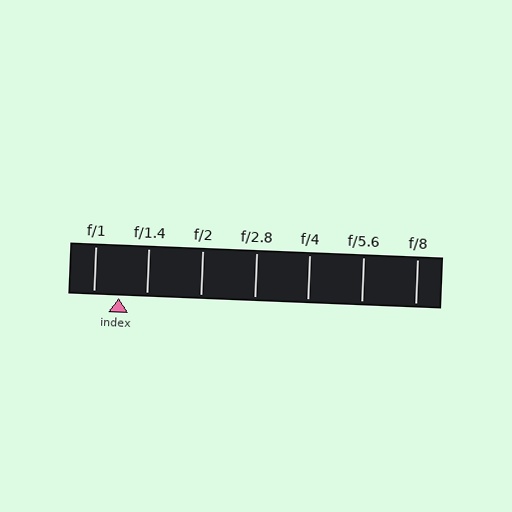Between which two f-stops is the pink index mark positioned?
The index mark is between f/1 and f/1.4.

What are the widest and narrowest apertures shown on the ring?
The widest aperture shown is f/1 and the narrowest is f/8.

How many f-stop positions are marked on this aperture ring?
There are 7 f-stop positions marked.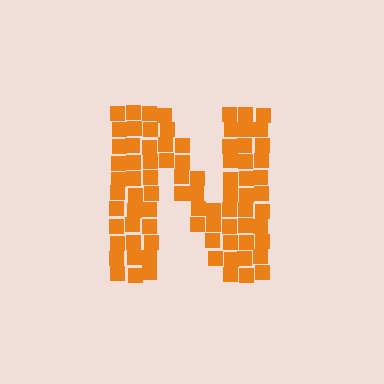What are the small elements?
The small elements are squares.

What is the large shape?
The large shape is the letter N.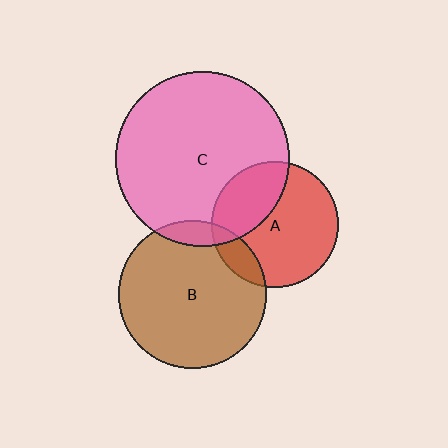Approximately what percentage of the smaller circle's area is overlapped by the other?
Approximately 35%.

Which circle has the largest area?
Circle C (pink).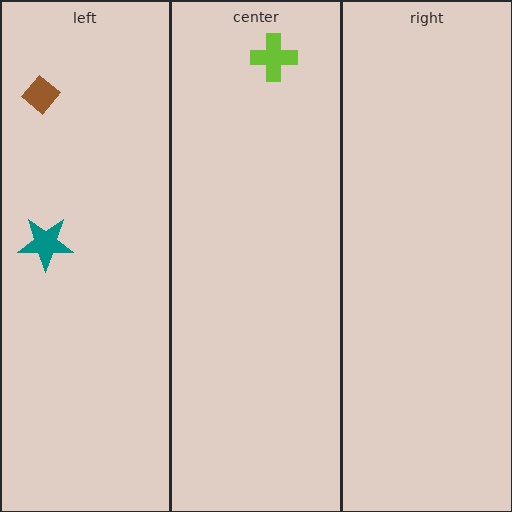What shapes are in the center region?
The lime cross.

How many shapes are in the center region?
1.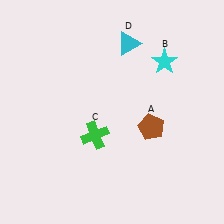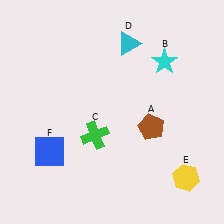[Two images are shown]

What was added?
A yellow hexagon (E), a blue square (F) were added in Image 2.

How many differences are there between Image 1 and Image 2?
There are 2 differences between the two images.